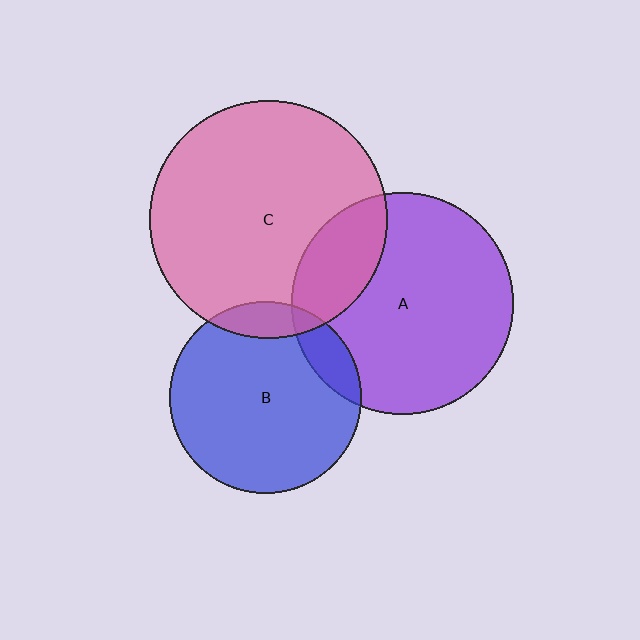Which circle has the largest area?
Circle C (pink).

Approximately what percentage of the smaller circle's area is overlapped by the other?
Approximately 20%.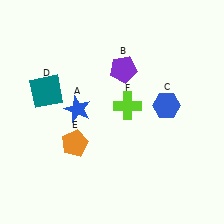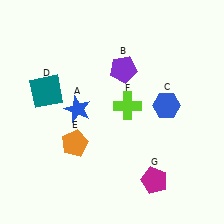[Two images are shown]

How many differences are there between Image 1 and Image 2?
There is 1 difference between the two images.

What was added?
A magenta pentagon (G) was added in Image 2.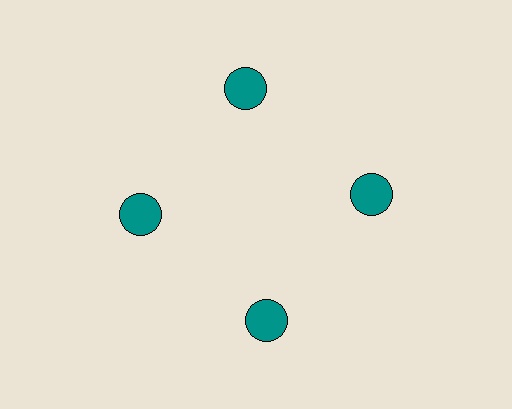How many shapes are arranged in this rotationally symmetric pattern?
There are 4 shapes, arranged in 4 groups of 1.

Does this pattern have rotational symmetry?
Yes, this pattern has 4-fold rotational symmetry. It looks the same after rotating 90 degrees around the center.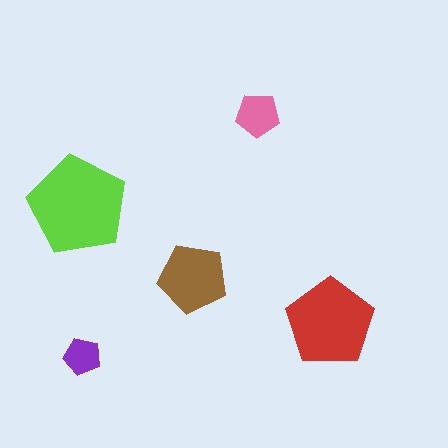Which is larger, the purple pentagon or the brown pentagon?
The brown one.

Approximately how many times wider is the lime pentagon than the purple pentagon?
About 2.5 times wider.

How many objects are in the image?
There are 5 objects in the image.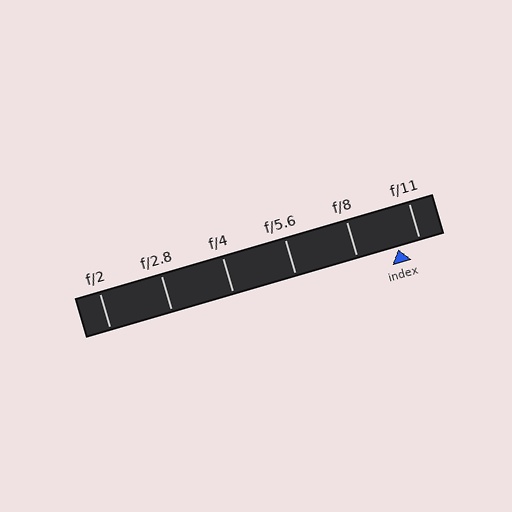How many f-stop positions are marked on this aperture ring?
There are 6 f-stop positions marked.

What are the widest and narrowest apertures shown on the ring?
The widest aperture shown is f/2 and the narrowest is f/11.